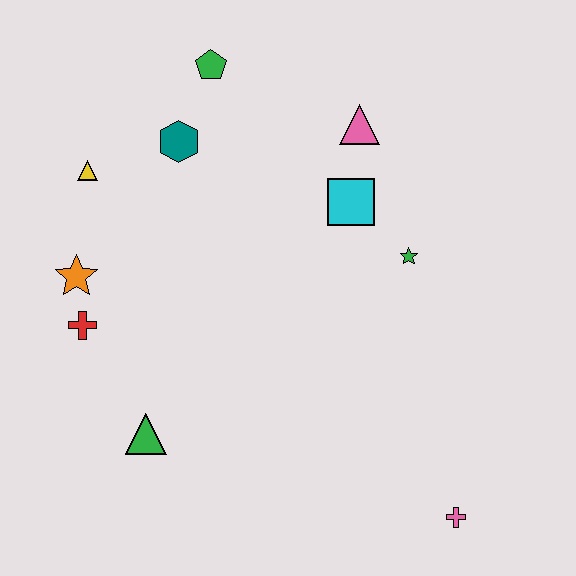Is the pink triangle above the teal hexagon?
Yes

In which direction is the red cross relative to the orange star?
The red cross is below the orange star.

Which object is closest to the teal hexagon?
The green pentagon is closest to the teal hexagon.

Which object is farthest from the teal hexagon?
The pink cross is farthest from the teal hexagon.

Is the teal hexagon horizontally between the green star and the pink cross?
No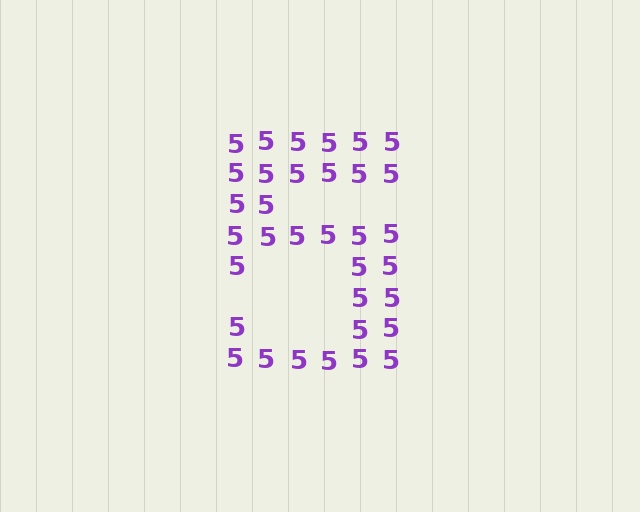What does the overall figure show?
The overall figure shows the digit 5.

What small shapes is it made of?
It is made of small digit 5's.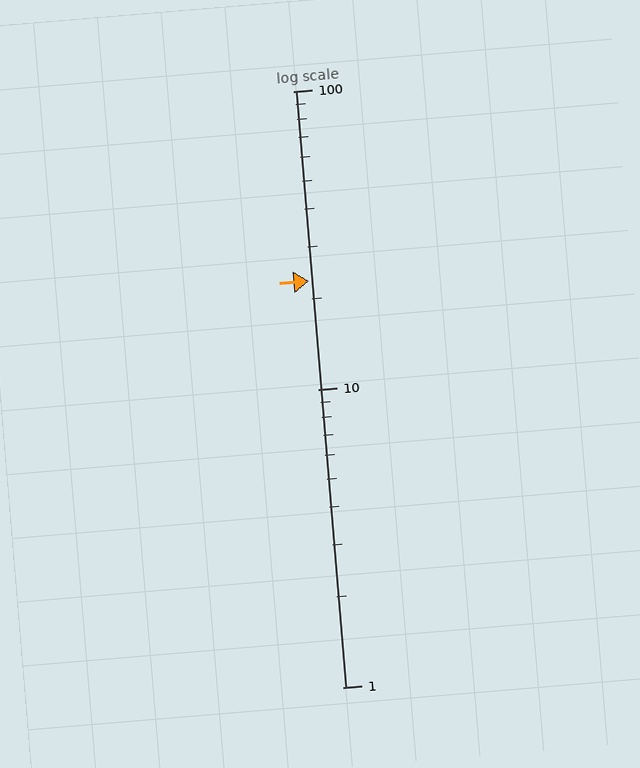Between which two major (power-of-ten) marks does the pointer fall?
The pointer is between 10 and 100.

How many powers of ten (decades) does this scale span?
The scale spans 2 decades, from 1 to 100.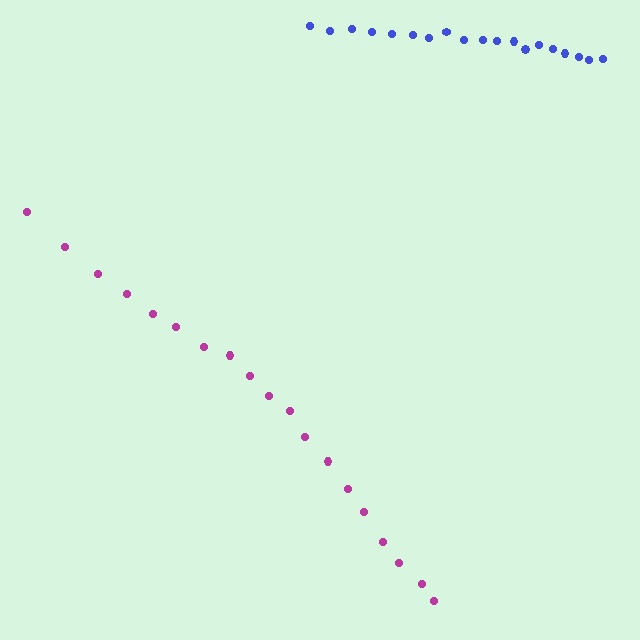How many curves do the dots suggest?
There are 2 distinct paths.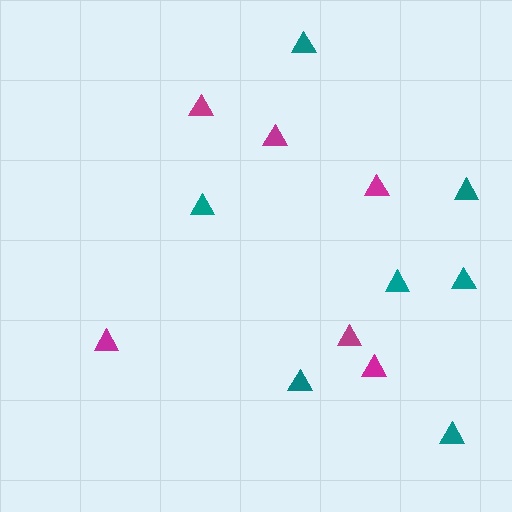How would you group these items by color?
There are 2 groups: one group of teal triangles (7) and one group of magenta triangles (6).